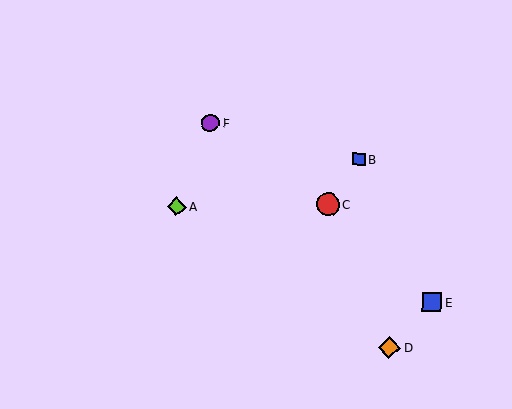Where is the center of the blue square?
The center of the blue square is at (359, 159).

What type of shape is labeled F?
Shape F is a purple circle.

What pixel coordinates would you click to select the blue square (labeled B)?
Click at (359, 159) to select the blue square B.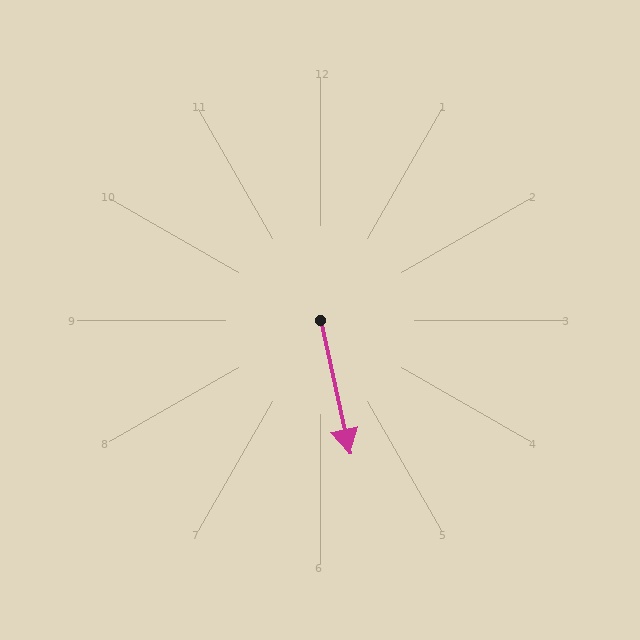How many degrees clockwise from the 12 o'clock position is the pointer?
Approximately 168 degrees.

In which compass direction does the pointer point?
South.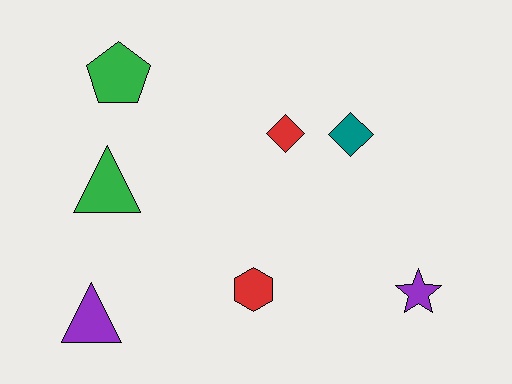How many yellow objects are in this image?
There are no yellow objects.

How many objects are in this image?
There are 7 objects.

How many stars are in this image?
There is 1 star.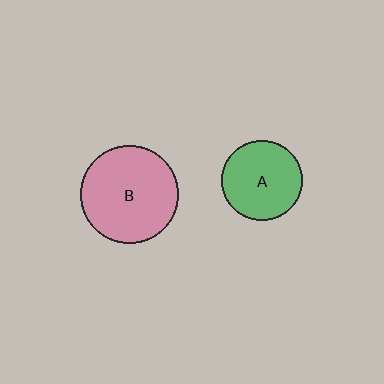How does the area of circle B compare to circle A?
Approximately 1.5 times.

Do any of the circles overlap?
No, none of the circles overlap.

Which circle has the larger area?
Circle B (pink).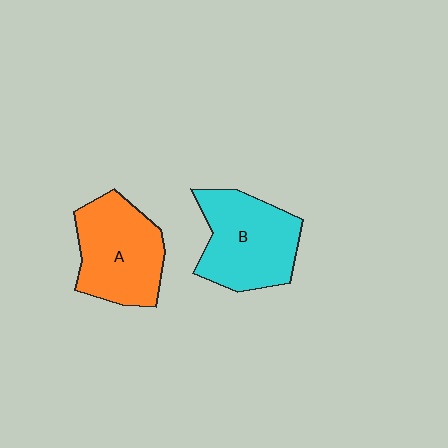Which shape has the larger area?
Shape B (cyan).